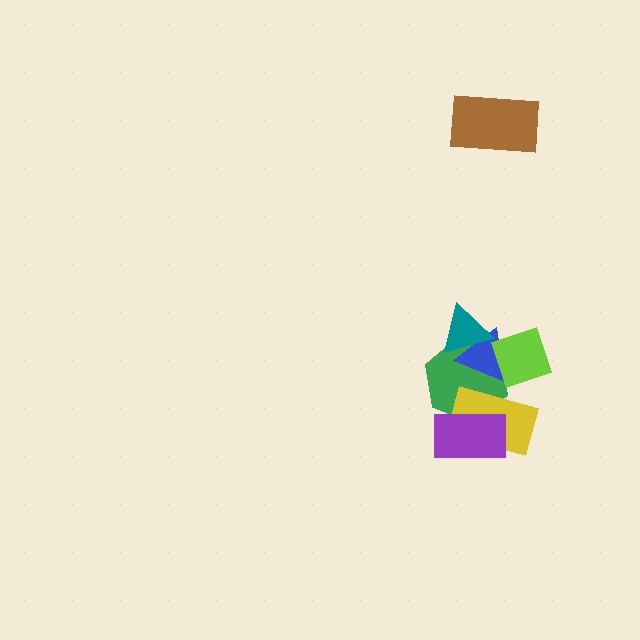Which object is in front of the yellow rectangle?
The purple rectangle is in front of the yellow rectangle.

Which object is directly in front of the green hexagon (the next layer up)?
The blue triangle is directly in front of the green hexagon.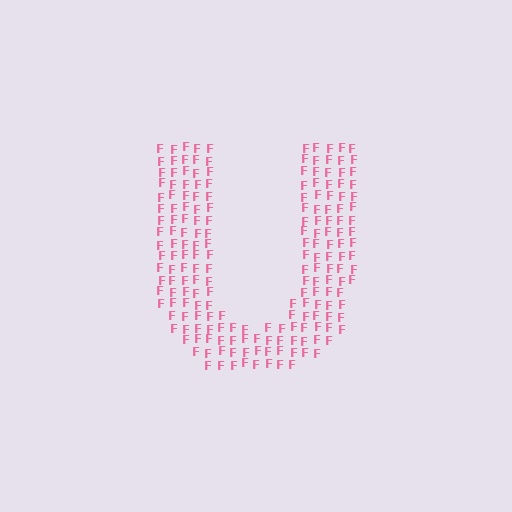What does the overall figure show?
The overall figure shows the letter U.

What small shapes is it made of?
It is made of small letter F's.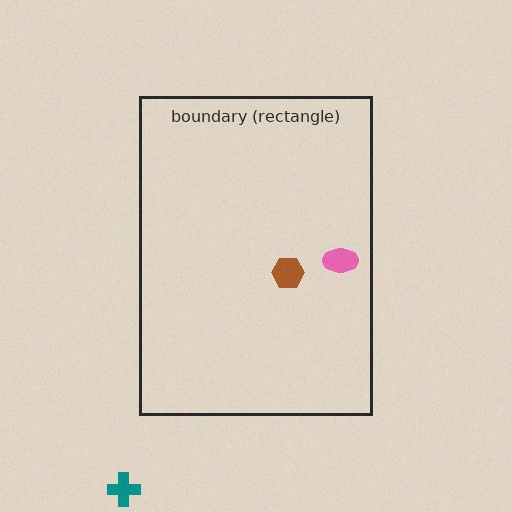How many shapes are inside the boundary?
2 inside, 1 outside.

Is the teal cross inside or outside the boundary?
Outside.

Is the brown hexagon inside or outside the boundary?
Inside.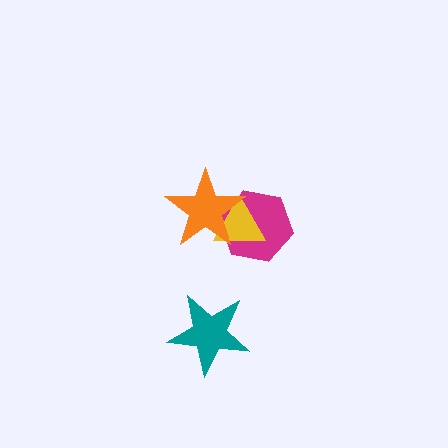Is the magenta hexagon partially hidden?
Yes, it is partially covered by another shape.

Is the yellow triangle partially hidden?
Yes, it is partially covered by another shape.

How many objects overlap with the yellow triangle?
2 objects overlap with the yellow triangle.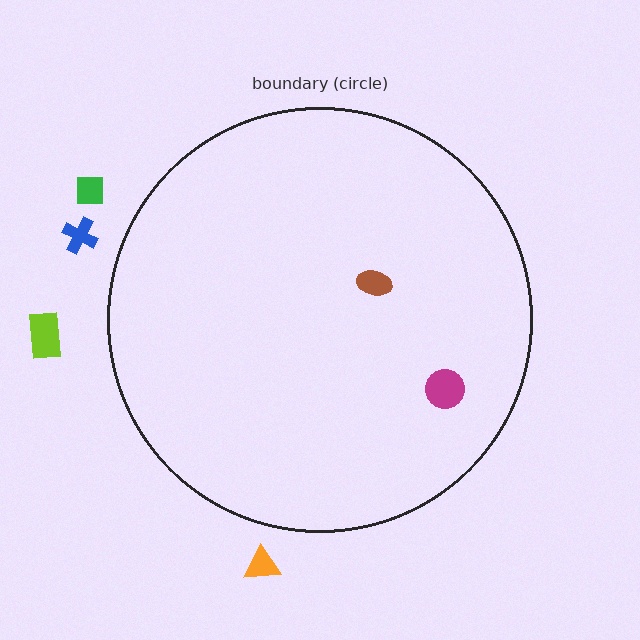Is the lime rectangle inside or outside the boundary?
Outside.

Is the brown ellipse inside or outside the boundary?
Inside.